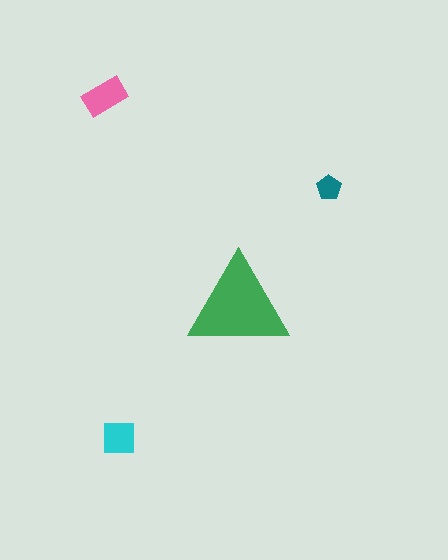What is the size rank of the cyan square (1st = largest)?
3rd.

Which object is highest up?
The pink rectangle is topmost.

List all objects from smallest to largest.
The teal pentagon, the cyan square, the pink rectangle, the green triangle.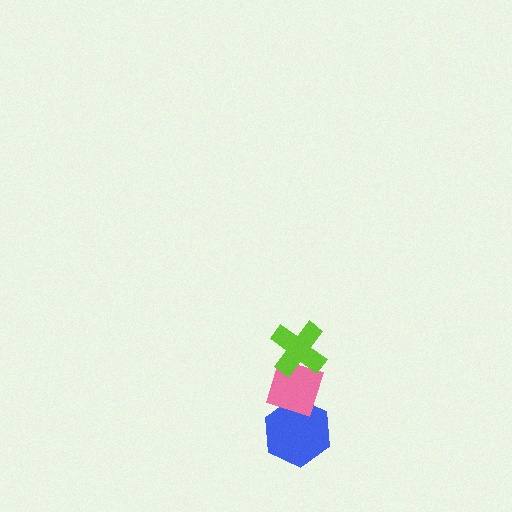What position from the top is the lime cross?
The lime cross is 1st from the top.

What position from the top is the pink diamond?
The pink diamond is 2nd from the top.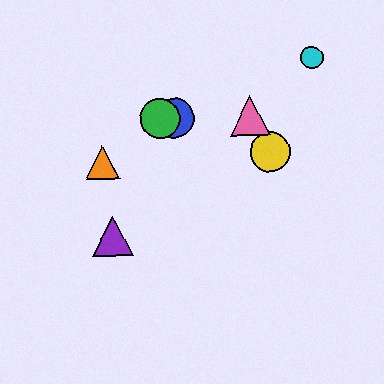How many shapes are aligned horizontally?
4 shapes (the red triangle, the blue circle, the green circle, the pink triangle) are aligned horizontally.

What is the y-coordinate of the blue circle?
The blue circle is at y≈118.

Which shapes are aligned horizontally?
The red triangle, the blue circle, the green circle, the pink triangle are aligned horizontally.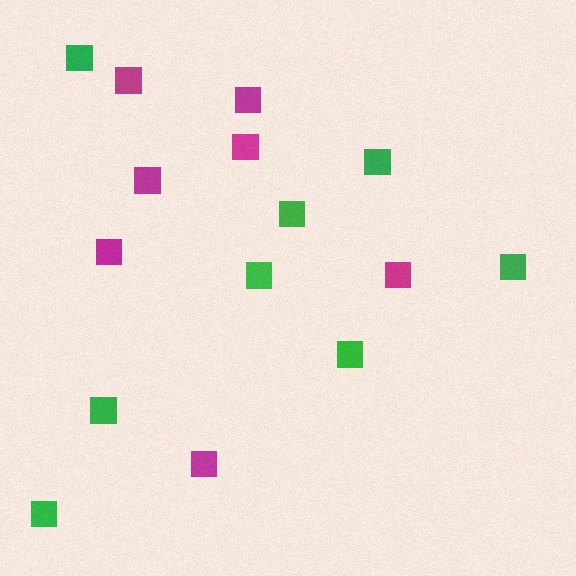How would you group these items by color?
There are 2 groups: one group of green squares (8) and one group of magenta squares (7).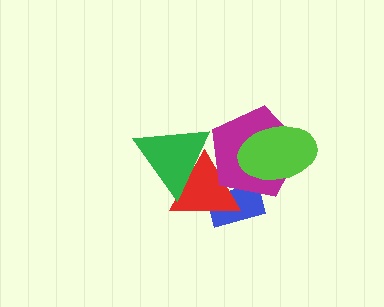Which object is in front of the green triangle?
The magenta pentagon is in front of the green triangle.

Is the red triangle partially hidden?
Yes, it is partially covered by another shape.